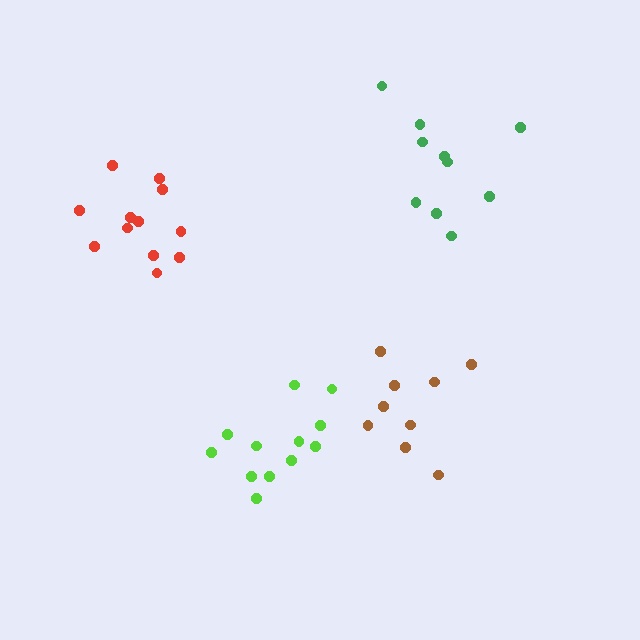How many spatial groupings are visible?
There are 4 spatial groupings.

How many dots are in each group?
Group 1: 12 dots, Group 2: 12 dots, Group 3: 9 dots, Group 4: 10 dots (43 total).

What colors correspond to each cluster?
The clusters are colored: red, lime, brown, green.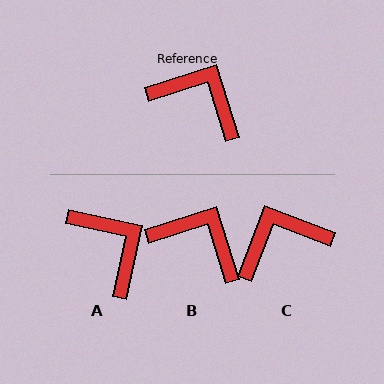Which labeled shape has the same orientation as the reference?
B.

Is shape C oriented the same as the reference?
No, it is off by about 51 degrees.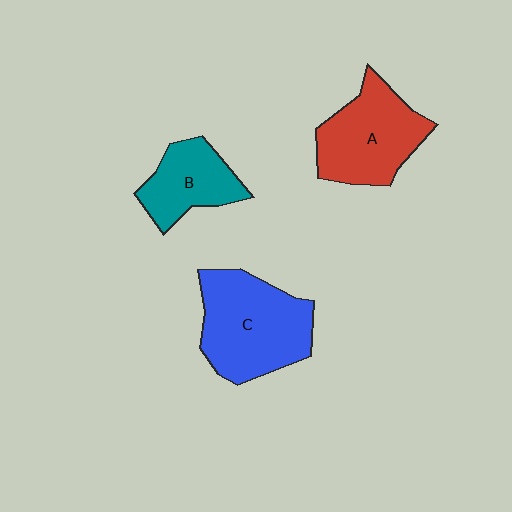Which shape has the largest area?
Shape C (blue).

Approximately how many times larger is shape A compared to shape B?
Approximately 1.4 times.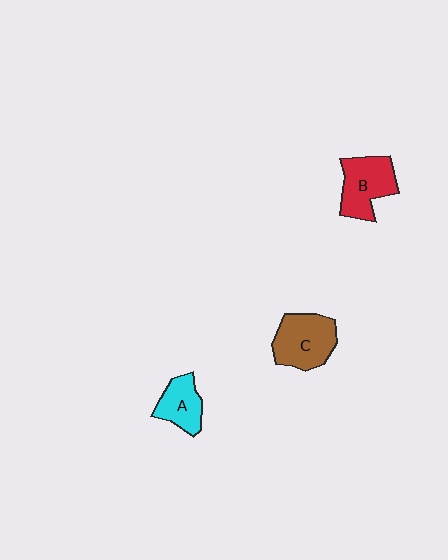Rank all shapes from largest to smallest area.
From largest to smallest: C (brown), B (red), A (cyan).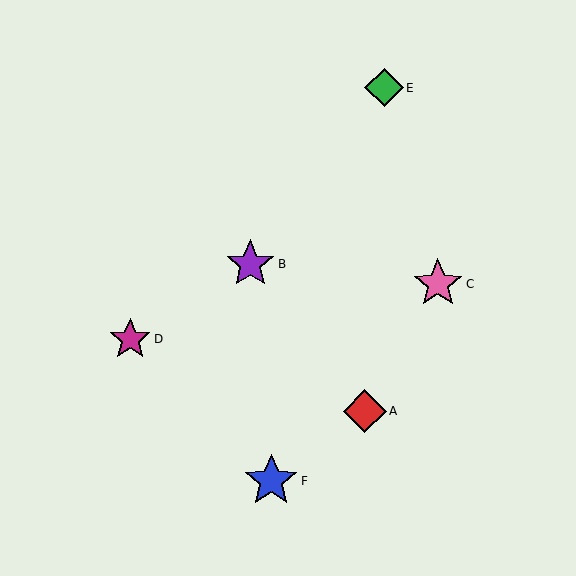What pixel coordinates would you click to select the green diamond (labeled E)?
Click at (384, 88) to select the green diamond E.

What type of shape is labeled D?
Shape D is a magenta star.